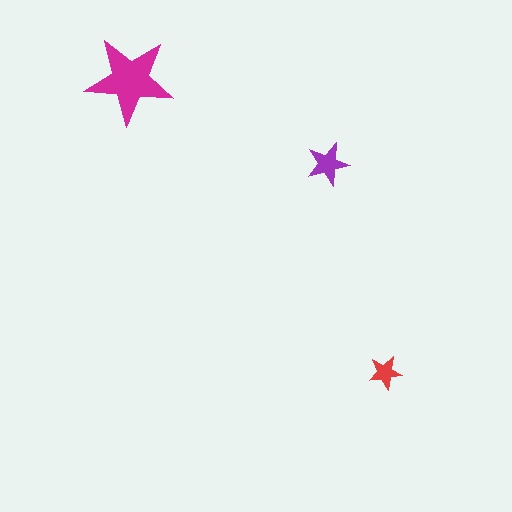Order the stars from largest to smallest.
the magenta one, the purple one, the red one.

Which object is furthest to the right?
The red star is rightmost.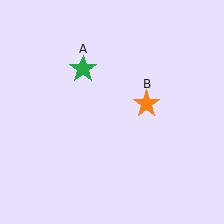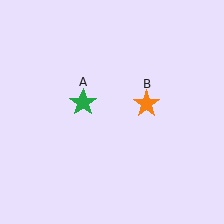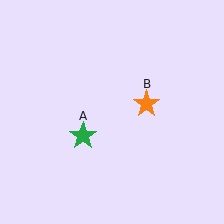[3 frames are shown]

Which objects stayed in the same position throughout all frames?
Orange star (object B) remained stationary.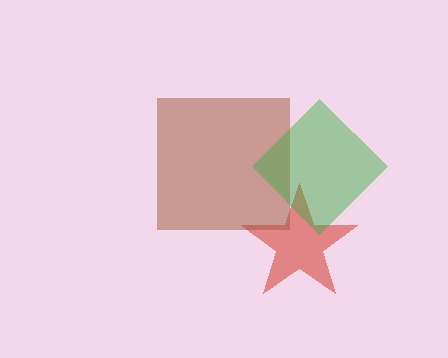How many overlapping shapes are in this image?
There are 3 overlapping shapes in the image.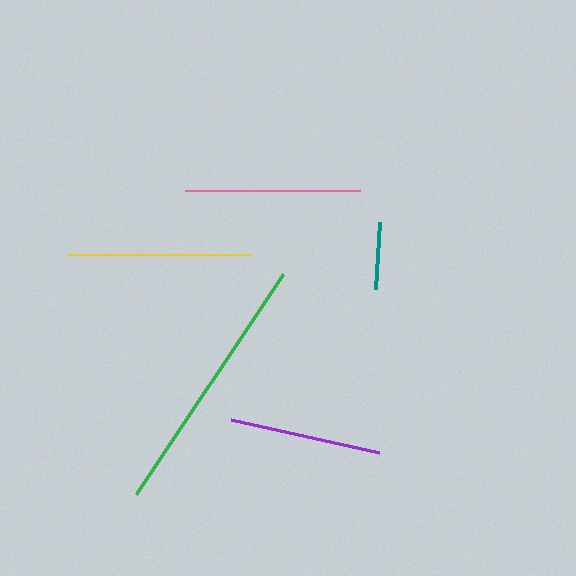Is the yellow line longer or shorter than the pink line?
The yellow line is longer than the pink line.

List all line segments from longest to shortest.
From longest to shortest: green, yellow, pink, purple, teal.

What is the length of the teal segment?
The teal segment is approximately 68 pixels long.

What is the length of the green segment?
The green segment is approximately 265 pixels long.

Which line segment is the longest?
The green line is the longest at approximately 265 pixels.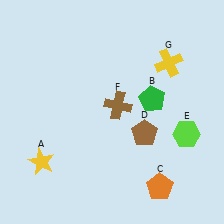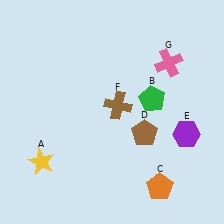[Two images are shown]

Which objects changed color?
E changed from lime to purple. G changed from yellow to pink.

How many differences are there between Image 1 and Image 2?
There are 2 differences between the two images.